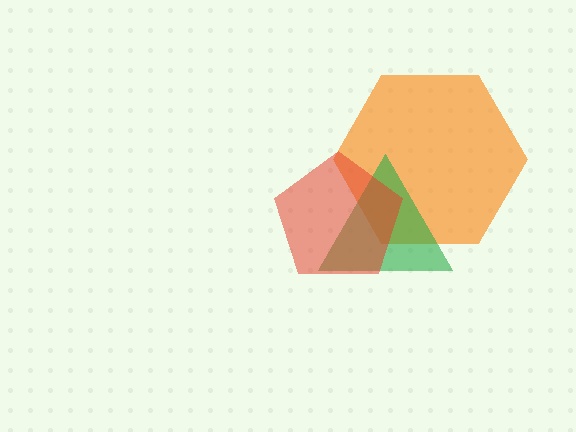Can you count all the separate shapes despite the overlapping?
Yes, there are 3 separate shapes.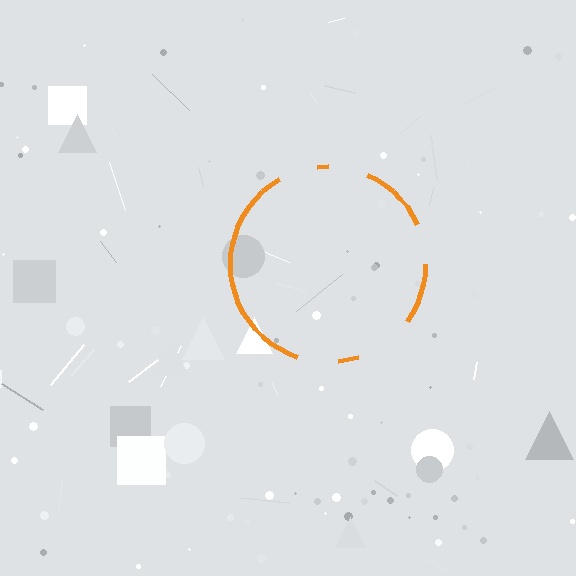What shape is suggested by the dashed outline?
The dashed outline suggests a circle.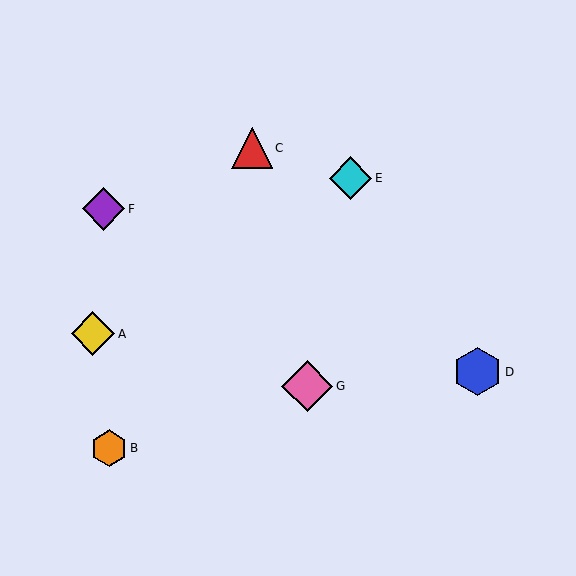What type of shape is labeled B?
Shape B is an orange hexagon.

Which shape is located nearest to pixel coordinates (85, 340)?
The yellow diamond (labeled A) at (93, 334) is nearest to that location.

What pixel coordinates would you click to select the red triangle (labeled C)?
Click at (252, 148) to select the red triangle C.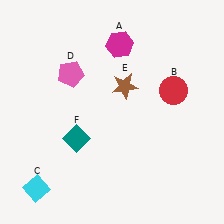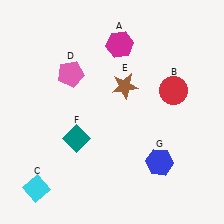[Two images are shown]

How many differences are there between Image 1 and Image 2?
There is 1 difference between the two images.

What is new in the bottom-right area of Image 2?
A blue hexagon (G) was added in the bottom-right area of Image 2.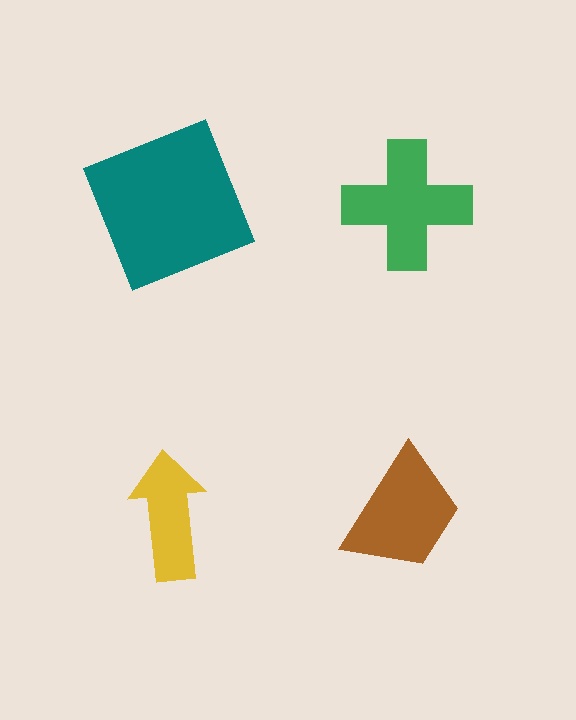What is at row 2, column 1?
A yellow arrow.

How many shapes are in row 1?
2 shapes.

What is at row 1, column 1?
A teal square.